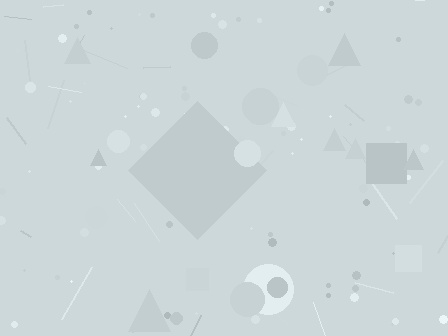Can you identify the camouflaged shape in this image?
The camouflaged shape is a diamond.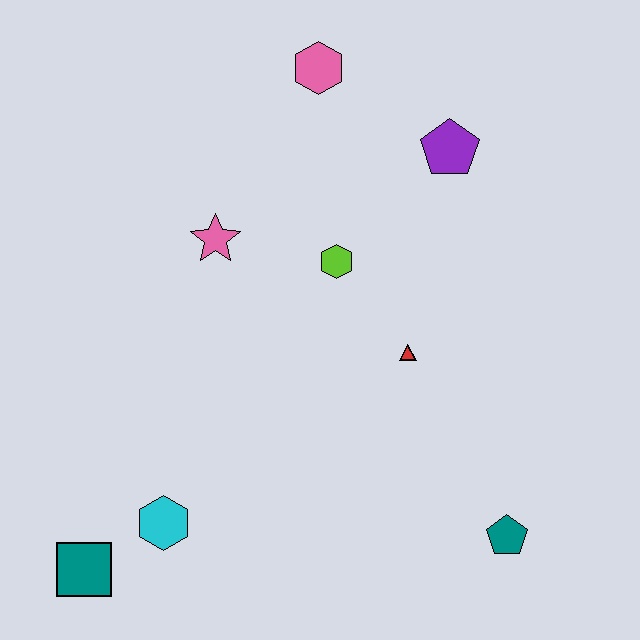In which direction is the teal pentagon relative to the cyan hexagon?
The teal pentagon is to the right of the cyan hexagon.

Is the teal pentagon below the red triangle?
Yes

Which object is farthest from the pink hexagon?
The teal square is farthest from the pink hexagon.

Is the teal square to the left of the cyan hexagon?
Yes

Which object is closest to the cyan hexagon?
The teal square is closest to the cyan hexagon.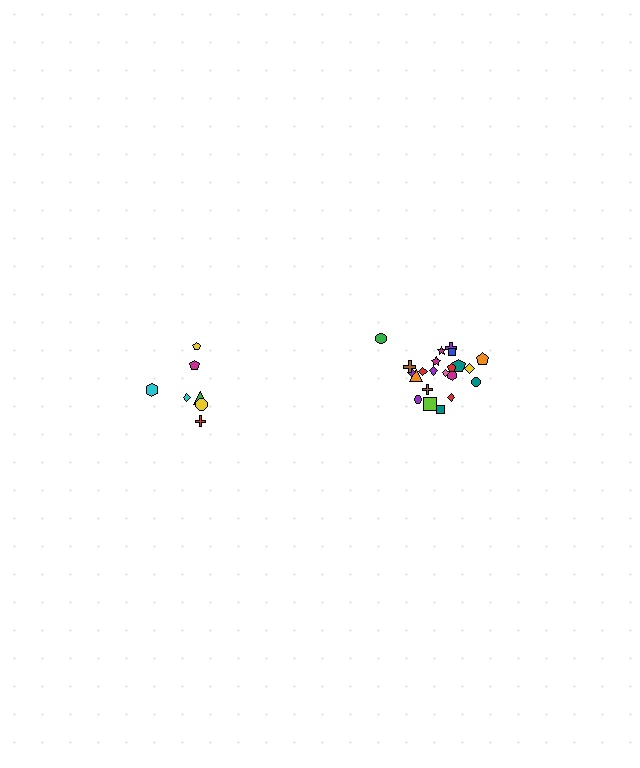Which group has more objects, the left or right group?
The right group.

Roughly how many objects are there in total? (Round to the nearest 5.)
Roughly 30 objects in total.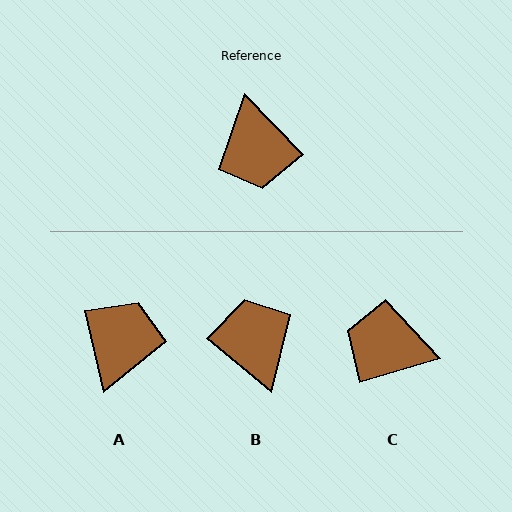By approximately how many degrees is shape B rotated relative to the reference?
Approximately 174 degrees clockwise.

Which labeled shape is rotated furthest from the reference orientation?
B, about 174 degrees away.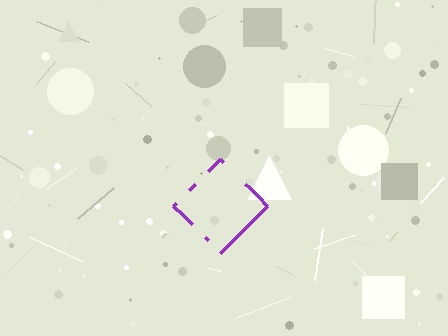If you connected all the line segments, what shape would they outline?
They would outline a diamond.